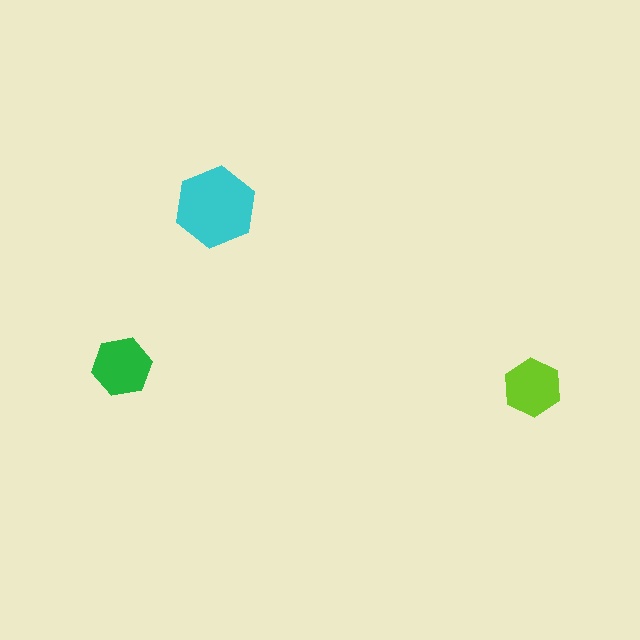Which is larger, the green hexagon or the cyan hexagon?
The cyan one.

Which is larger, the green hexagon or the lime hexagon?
The green one.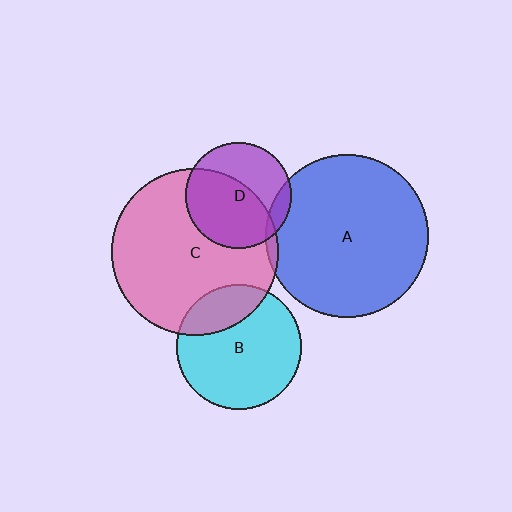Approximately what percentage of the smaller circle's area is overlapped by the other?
Approximately 5%.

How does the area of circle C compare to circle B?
Approximately 1.8 times.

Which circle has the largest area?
Circle C (pink).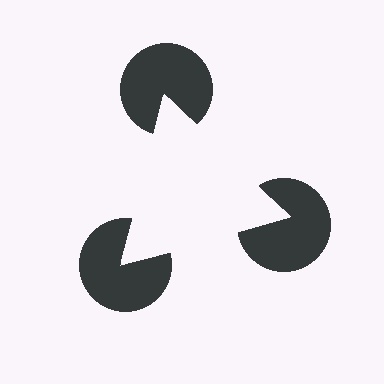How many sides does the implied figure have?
3 sides.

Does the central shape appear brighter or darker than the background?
It typically appears slightly brighter than the background, even though no actual brightness change is drawn.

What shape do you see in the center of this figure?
An illusory triangle — its edges are inferred from the aligned wedge cuts in the pac-man discs, not physically drawn.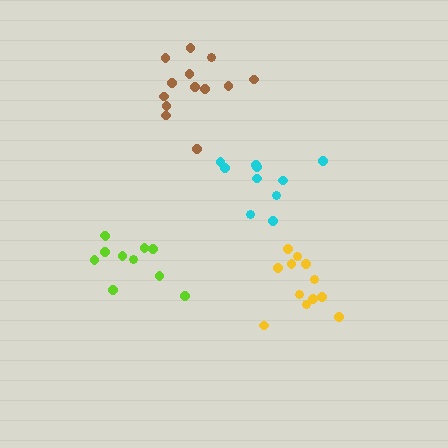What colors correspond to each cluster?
The clusters are colored: lime, cyan, brown, yellow.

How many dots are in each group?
Group 1: 11 dots, Group 2: 10 dots, Group 3: 13 dots, Group 4: 12 dots (46 total).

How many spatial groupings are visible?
There are 4 spatial groupings.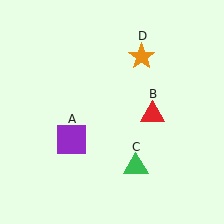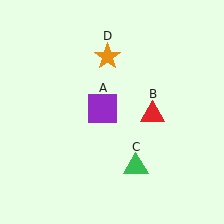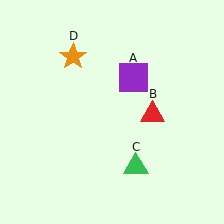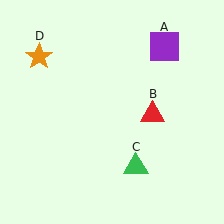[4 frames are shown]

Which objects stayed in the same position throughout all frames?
Red triangle (object B) and green triangle (object C) remained stationary.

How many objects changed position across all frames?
2 objects changed position: purple square (object A), orange star (object D).